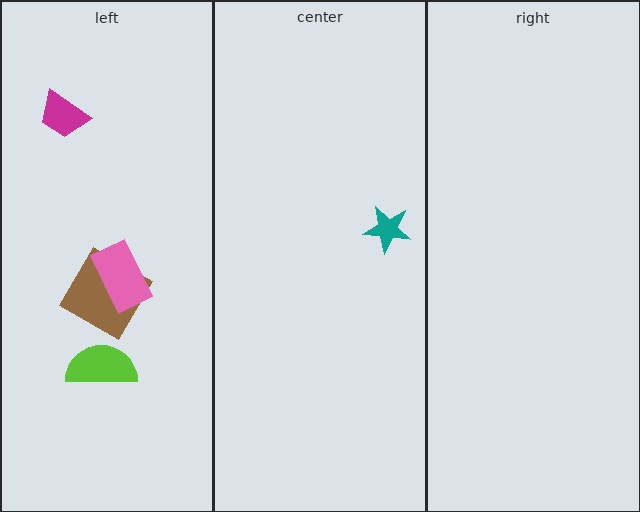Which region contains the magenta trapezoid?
The left region.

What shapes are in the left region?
The lime semicircle, the brown diamond, the pink rectangle, the magenta trapezoid.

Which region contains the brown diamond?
The left region.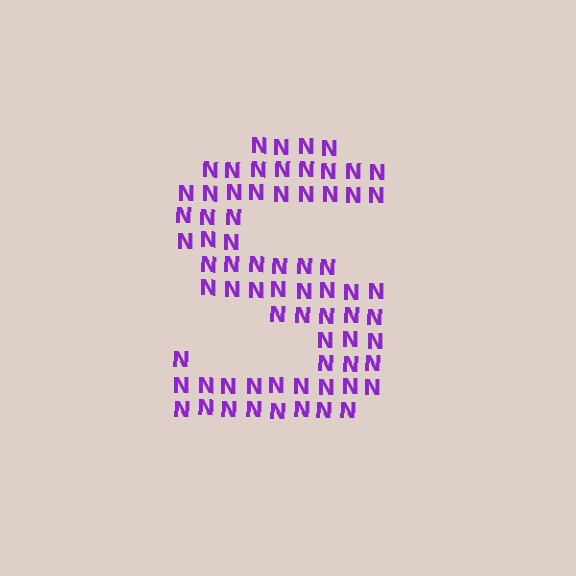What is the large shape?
The large shape is the letter S.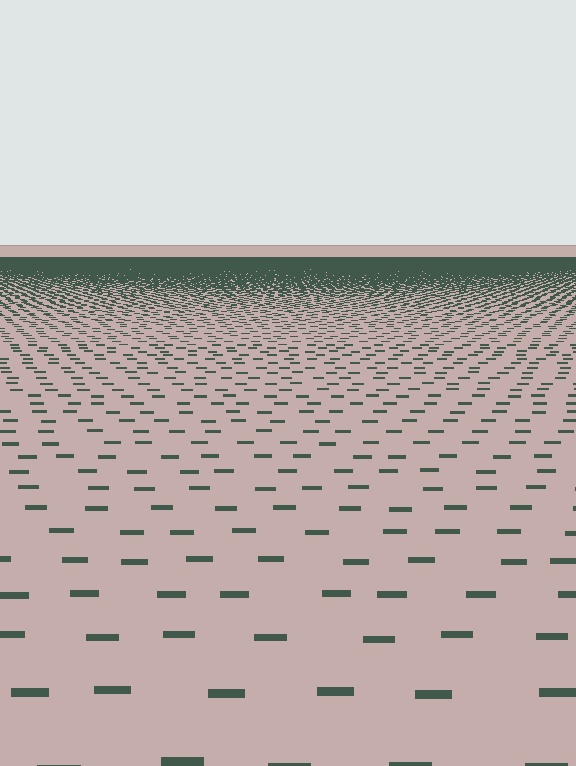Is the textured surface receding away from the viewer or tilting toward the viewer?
The surface is receding away from the viewer. Texture elements get smaller and denser toward the top.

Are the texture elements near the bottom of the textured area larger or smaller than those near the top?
Larger. Near the bottom, elements are closer to the viewer and appear at a bigger on-screen size.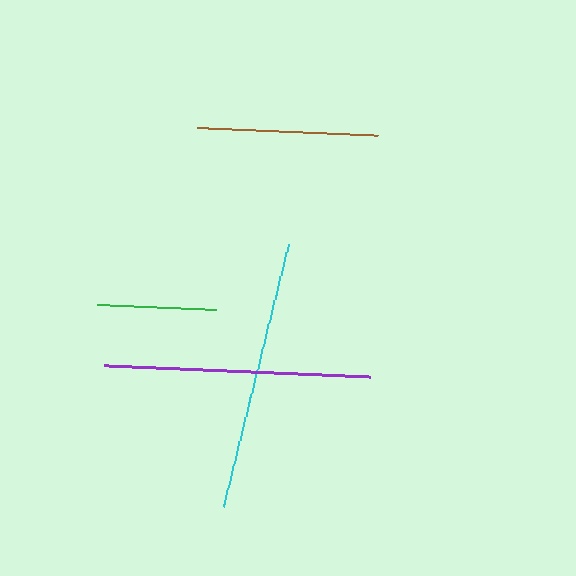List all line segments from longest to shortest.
From longest to shortest: cyan, purple, brown, green.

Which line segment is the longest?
The cyan line is the longest at approximately 271 pixels.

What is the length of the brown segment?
The brown segment is approximately 181 pixels long.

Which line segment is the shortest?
The green line is the shortest at approximately 119 pixels.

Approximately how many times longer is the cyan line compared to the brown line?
The cyan line is approximately 1.5 times the length of the brown line.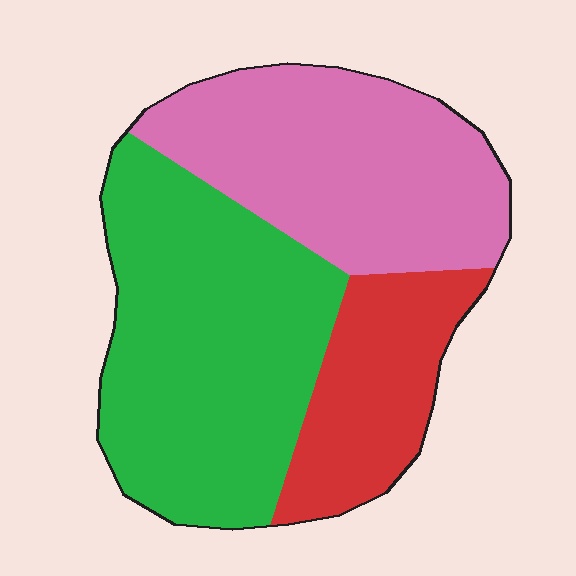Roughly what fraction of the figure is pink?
Pink covers 36% of the figure.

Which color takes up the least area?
Red, at roughly 20%.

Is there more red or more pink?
Pink.